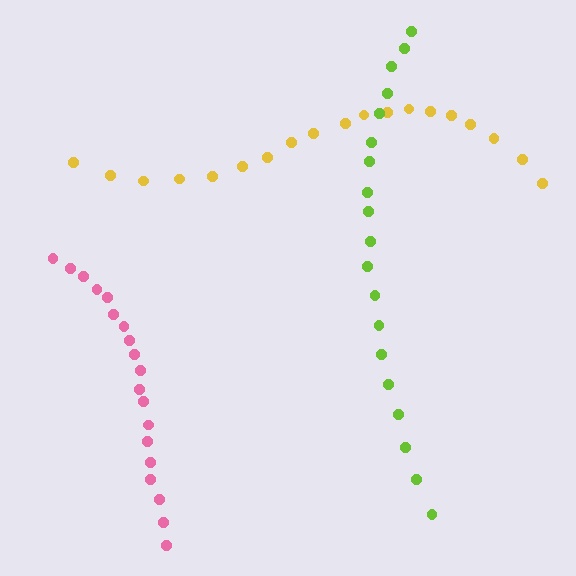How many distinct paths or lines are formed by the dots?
There are 3 distinct paths.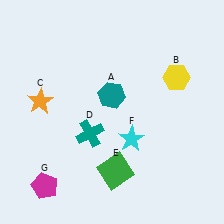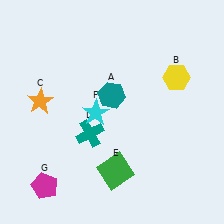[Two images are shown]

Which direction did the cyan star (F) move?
The cyan star (F) moved left.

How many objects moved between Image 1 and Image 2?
1 object moved between the two images.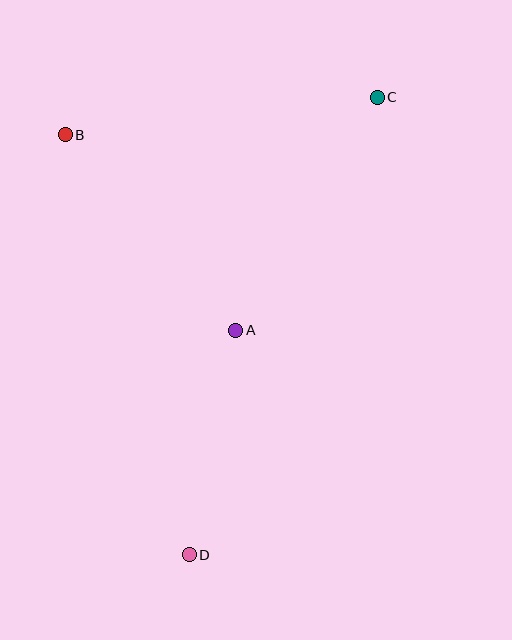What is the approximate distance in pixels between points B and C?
The distance between B and C is approximately 314 pixels.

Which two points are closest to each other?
Points A and D are closest to each other.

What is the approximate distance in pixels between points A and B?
The distance between A and B is approximately 259 pixels.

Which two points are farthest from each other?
Points C and D are farthest from each other.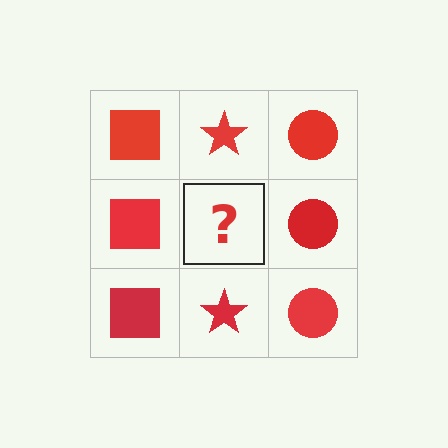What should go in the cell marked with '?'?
The missing cell should contain a red star.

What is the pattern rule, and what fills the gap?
The rule is that each column has a consistent shape. The gap should be filled with a red star.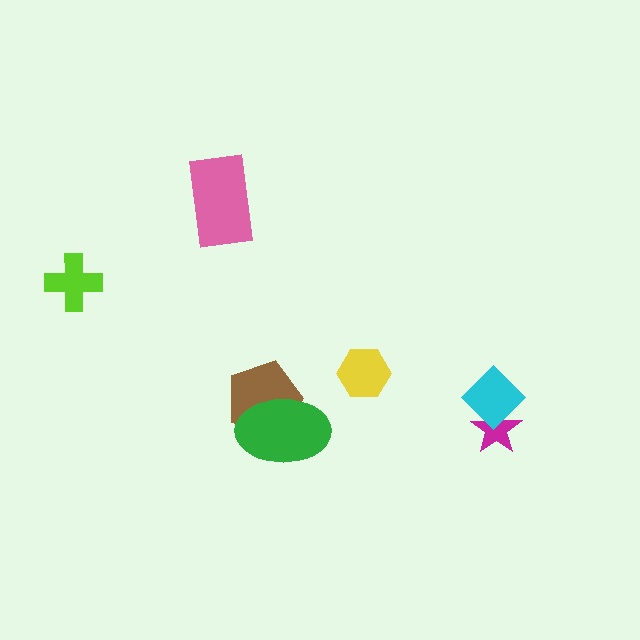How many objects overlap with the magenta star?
1 object overlaps with the magenta star.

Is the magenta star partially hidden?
Yes, it is partially covered by another shape.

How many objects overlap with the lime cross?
0 objects overlap with the lime cross.